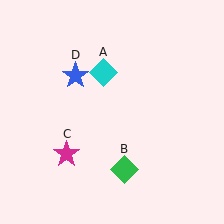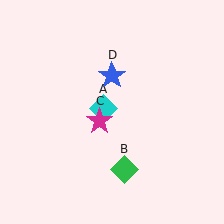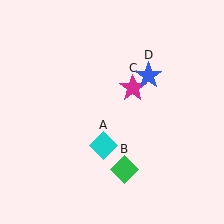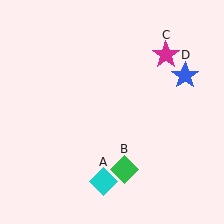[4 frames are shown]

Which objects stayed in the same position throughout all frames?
Green diamond (object B) remained stationary.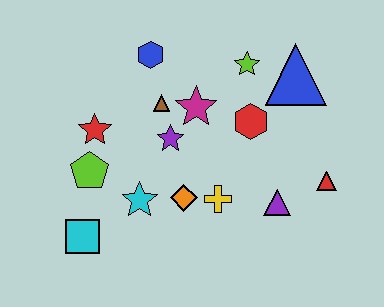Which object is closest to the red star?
The lime pentagon is closest to the red star.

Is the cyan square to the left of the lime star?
Yes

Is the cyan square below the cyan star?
Yes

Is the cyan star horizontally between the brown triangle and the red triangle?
No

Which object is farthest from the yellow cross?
The blue hexagon is farthest from the yellow cross.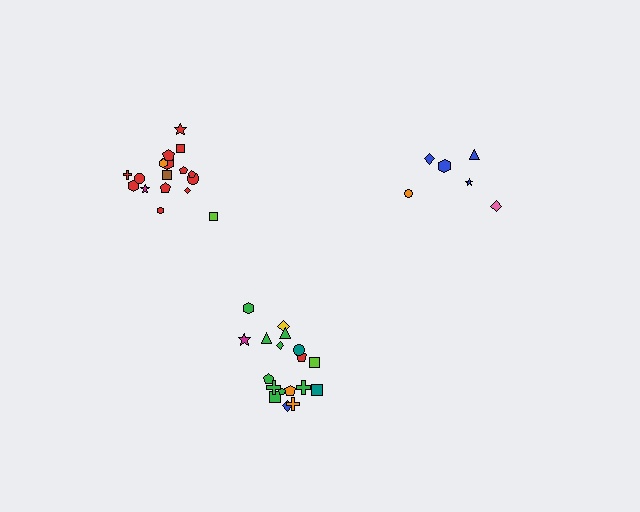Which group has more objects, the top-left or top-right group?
The top-left group.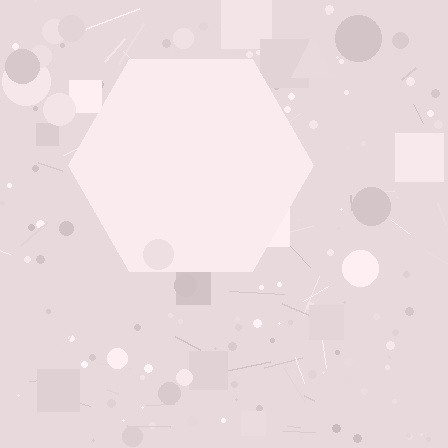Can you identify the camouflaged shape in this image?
The camouflaged shape is a hexagon.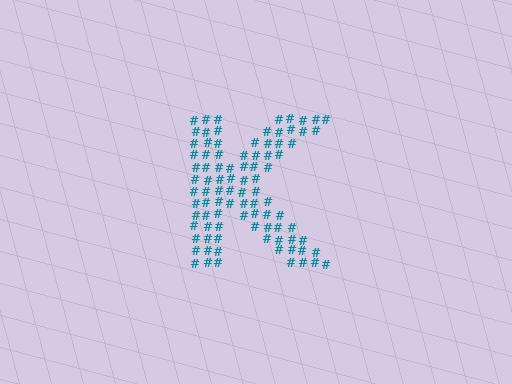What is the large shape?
The large shape is the letter K.